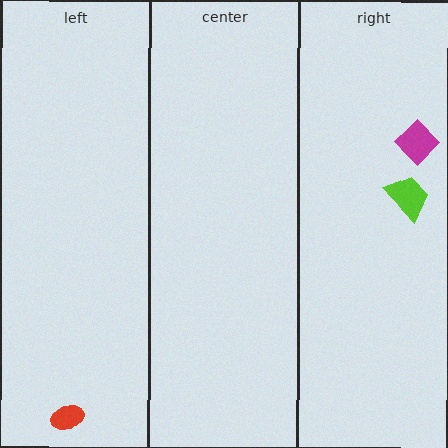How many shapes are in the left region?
1.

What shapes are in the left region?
The red ellipse.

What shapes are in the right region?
The magenta diamond, the lime trapezoid.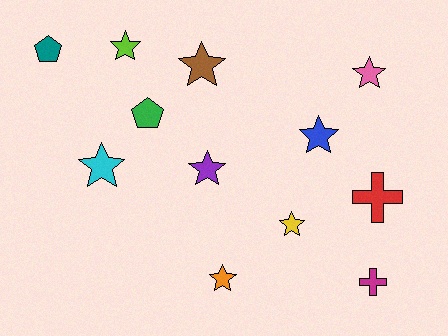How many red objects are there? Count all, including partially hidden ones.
There is 1 red object.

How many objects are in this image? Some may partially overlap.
There are 12 objects.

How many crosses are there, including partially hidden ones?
There are 2 crosses.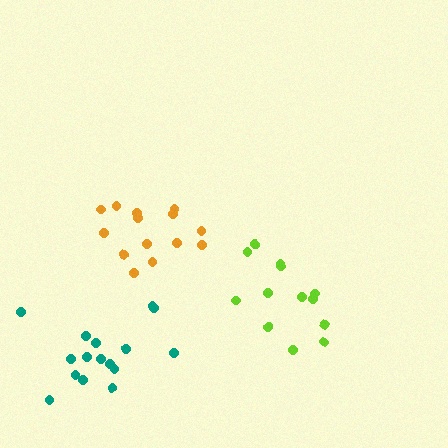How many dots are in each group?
Group 1: 14 dots, Group 2: 13 dots, Group 3: 16 dots (43 total).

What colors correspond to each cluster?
The clusters are colored: orange, lime, teal.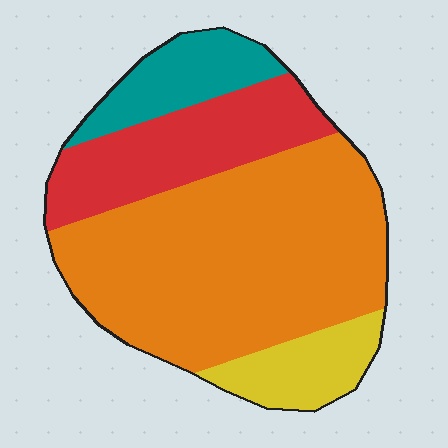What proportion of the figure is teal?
Teal covers 12% of the figure.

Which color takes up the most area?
Orange, at roughly 55%.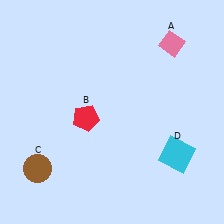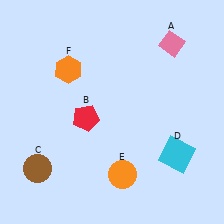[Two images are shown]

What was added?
An orange circle (E), an orange hexagon (F) were added in Image 2.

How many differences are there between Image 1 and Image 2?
There are 2 differences between the two images.